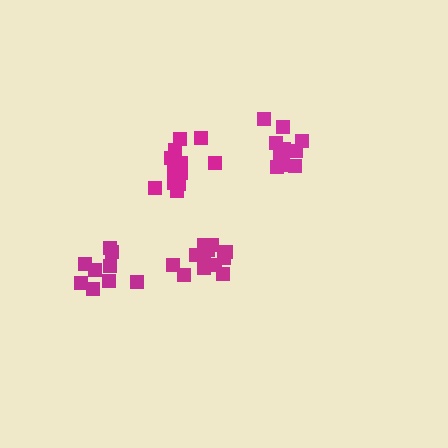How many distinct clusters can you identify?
There are 4 distinct clusters.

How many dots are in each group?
Group 1: 11 dots, Group 2: 13 dots, Group 3: 13 dots, Group 4: 9 dots (46 total).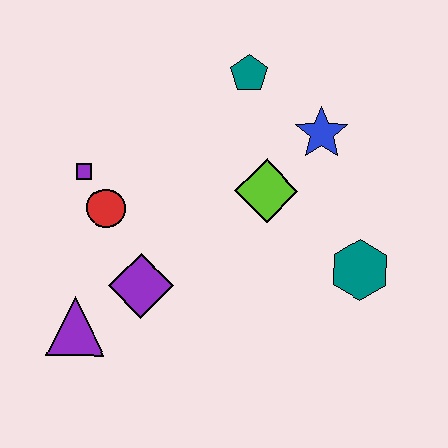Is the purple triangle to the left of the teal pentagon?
Yes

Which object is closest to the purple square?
The red circle is closest to the purple square.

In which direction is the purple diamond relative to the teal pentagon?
The purple diamond is below the teal pentagon.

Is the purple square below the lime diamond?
No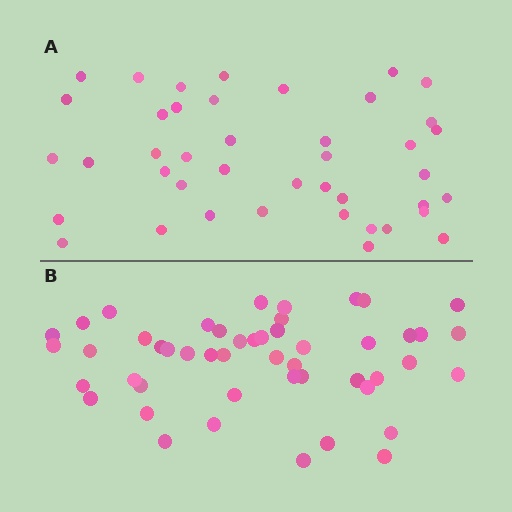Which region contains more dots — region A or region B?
Region B (the bottom region) has more dots.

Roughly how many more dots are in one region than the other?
Region B has roughly 8 or so more dots than region A.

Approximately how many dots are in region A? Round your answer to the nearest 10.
About 40 dots. (The exact count is 42, which rounds to 40.)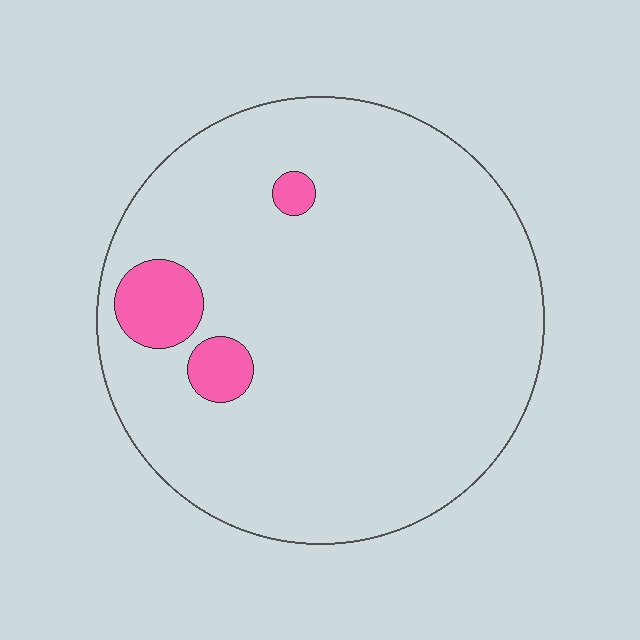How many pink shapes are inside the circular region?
3.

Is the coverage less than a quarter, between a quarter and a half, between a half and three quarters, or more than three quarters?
Less than a quarter.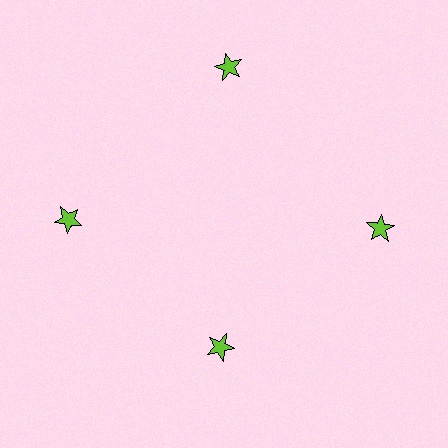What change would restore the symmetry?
The symmetry would be restored by moving it outward, back onto the ring so that all 4 stars sit at equal angles and equal distance from the center.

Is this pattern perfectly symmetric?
No. The 4 lime stars are arranged in a ring, but one element near the 6 o'clock position is pulled inward toward the center, breaking the 4-fold rotational symmetry.